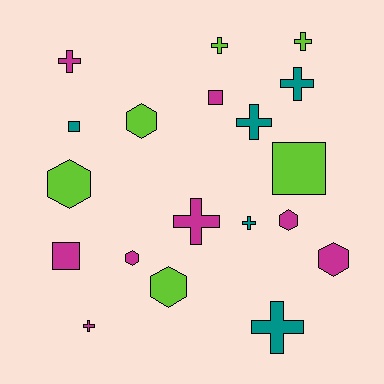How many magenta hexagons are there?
There are 3 magenta hexagons.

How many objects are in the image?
There are 19 objects.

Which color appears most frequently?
Magenta, with 8 objects.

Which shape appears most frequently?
Cross, with 9 objects.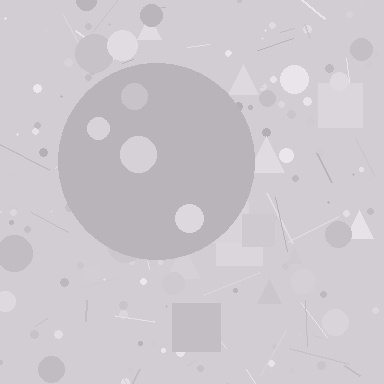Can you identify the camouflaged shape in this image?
The camouflaged shape is a circle.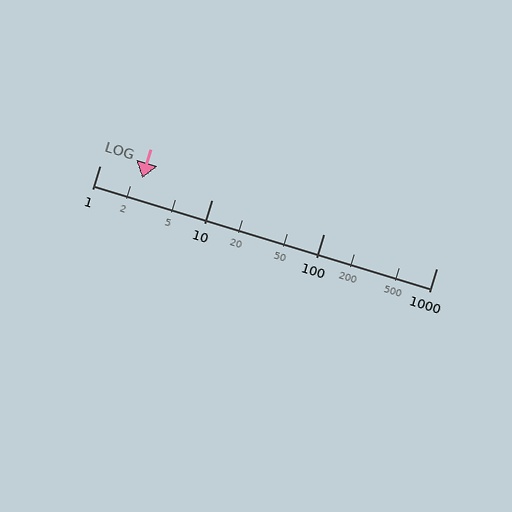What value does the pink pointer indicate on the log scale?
The pointer indicates approximately 2.4.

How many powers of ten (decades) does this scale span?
The scale spans 3 decades, from 1 to 1000.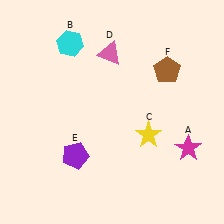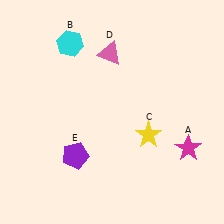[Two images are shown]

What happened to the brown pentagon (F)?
The brown pentagon (F) was removed in Image 2. It was in the top-right area of Image 1.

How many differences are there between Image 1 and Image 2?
There is 1 difference between the two images.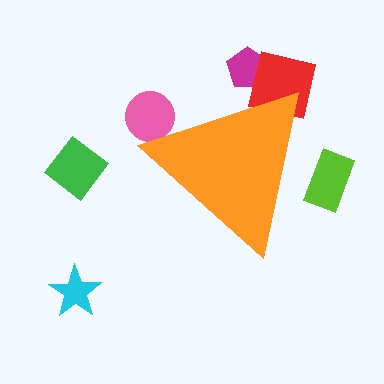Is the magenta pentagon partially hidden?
Yes, the magenta pentagon is partially hidden behind the orange triangle.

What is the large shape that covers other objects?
An orange triangle.